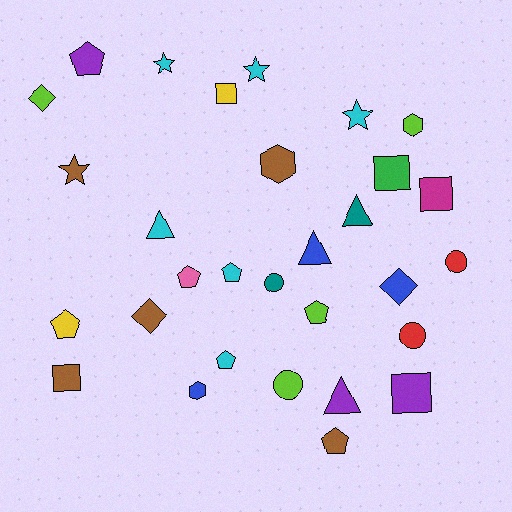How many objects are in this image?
There are 30 objects.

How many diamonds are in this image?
There are 3 diamonds.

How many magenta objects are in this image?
There is 1 magenta object.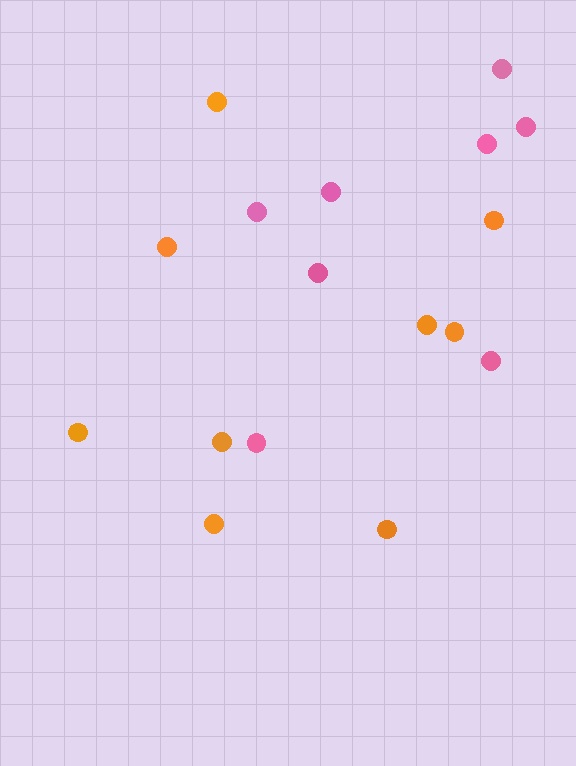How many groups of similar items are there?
There are 2 groups: one group of pink circles (8) and one group of orange circles (9).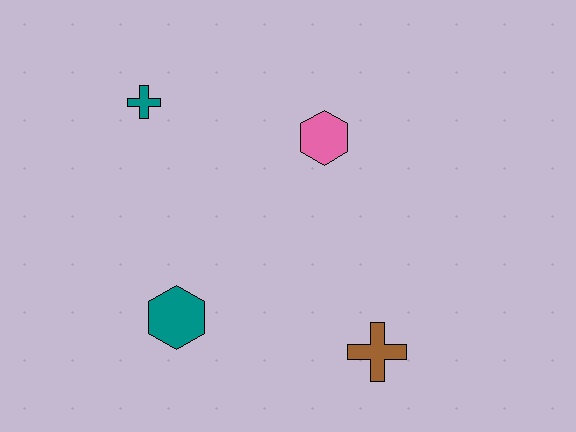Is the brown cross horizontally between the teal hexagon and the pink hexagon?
No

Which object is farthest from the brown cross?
The teal cross is farthest from the brown cross.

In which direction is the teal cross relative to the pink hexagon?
The teal cross is to the left of the pink hexagon.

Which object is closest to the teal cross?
The pink hexagon is closest to the teal cross.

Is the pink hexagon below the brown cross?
No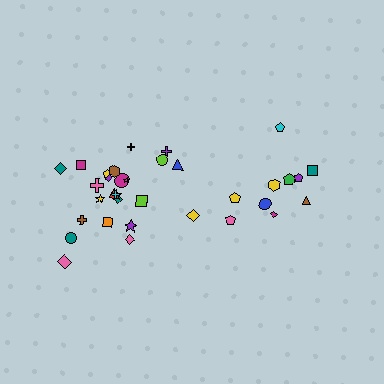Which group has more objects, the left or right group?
The left group.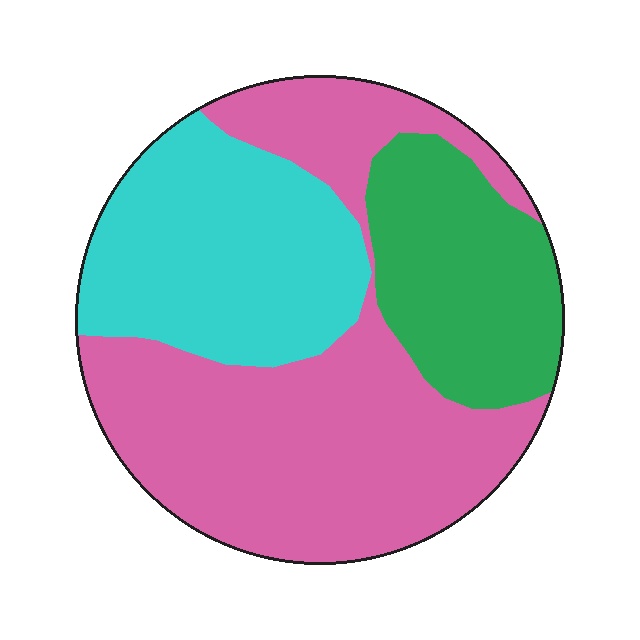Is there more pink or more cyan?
Pink.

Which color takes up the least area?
Green, at roughly 20%.